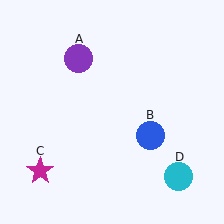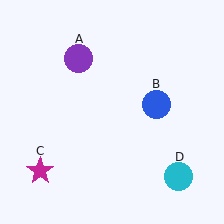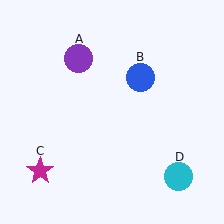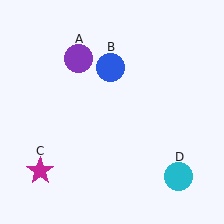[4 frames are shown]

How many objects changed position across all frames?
1 object changed position: blue circle (object B).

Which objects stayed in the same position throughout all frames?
Purple circle (object A) and magenta star (object C) and cyan circle (object D) remained stationary.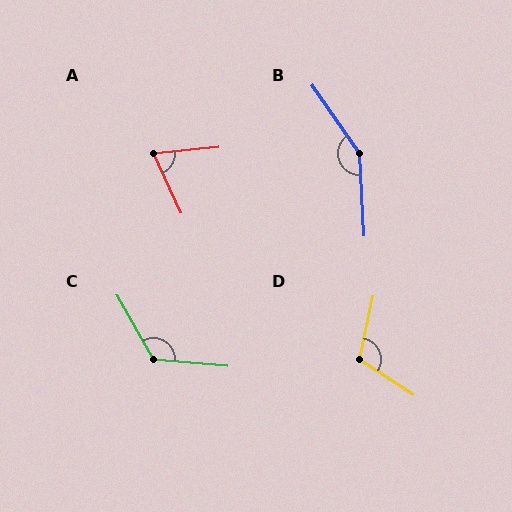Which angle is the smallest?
A, at approximately 71 degrees.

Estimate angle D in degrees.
Approximately 111 degrees.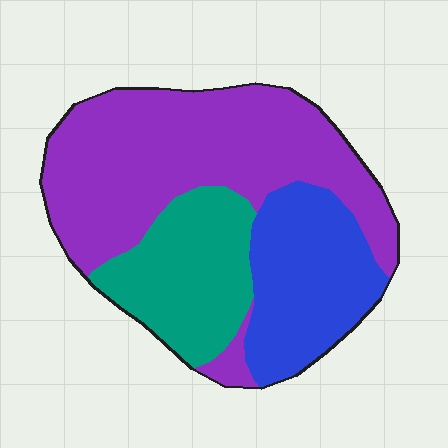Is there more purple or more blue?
Purple.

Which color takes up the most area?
Purple, at roughly 50%.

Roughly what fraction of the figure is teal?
Teal takes up about one quarter (1/4) of the figure.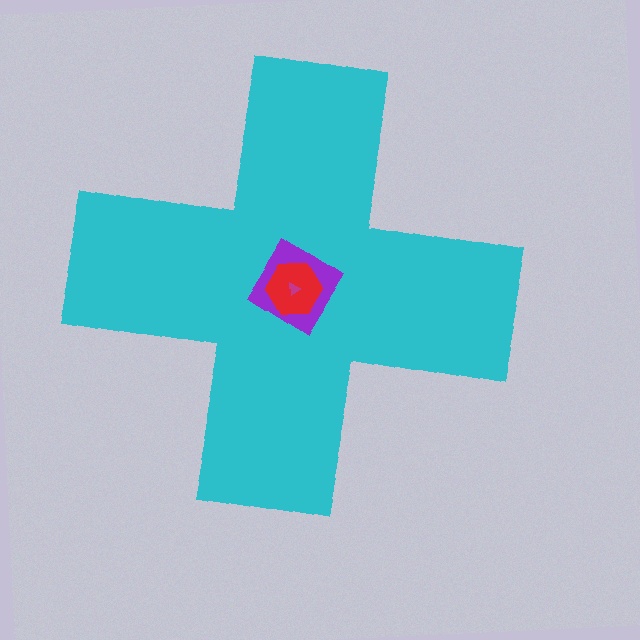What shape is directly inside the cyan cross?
The purple diamond.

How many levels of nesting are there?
4.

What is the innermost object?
The magenta triangle.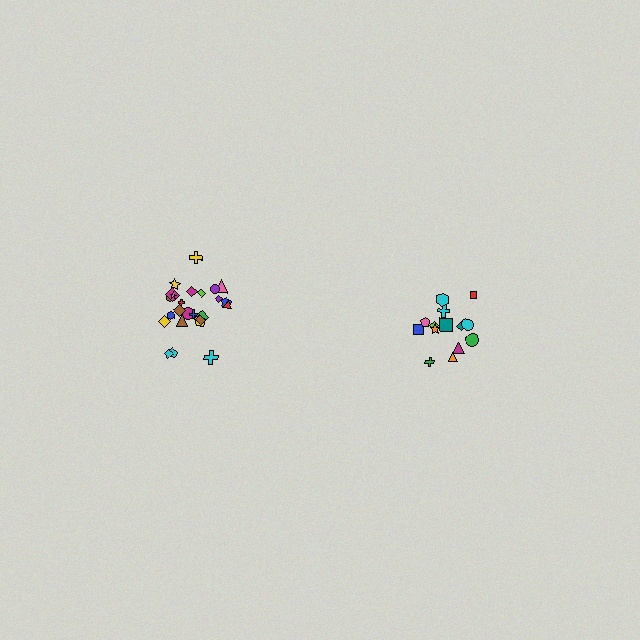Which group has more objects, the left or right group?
The left group.